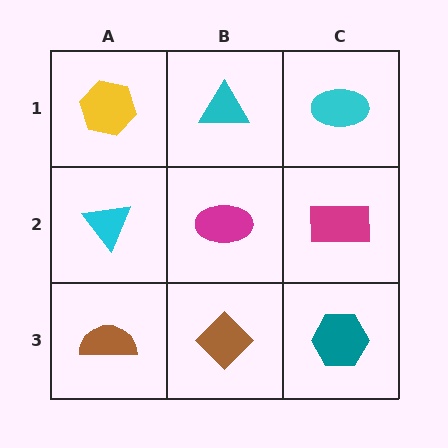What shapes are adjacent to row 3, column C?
A magenta rectangle (row 2, column C), a brown diamond (row 3, column B).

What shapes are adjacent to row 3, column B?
A magenta ellipse (row 2, column B), a brown semicircle (row 3, column A), a teal hexagon (row 3, column C).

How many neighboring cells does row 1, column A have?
2.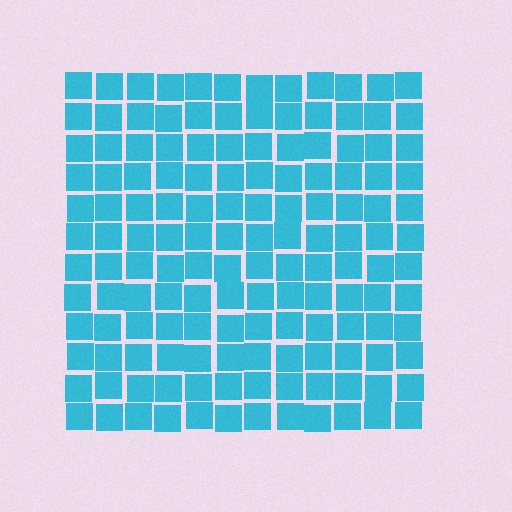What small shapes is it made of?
It is made of small squares.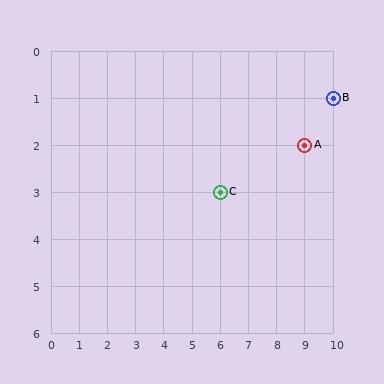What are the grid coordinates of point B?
Point B is at grid coordinates (10, 1).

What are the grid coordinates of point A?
Point A is at grid coordinates (9, 2).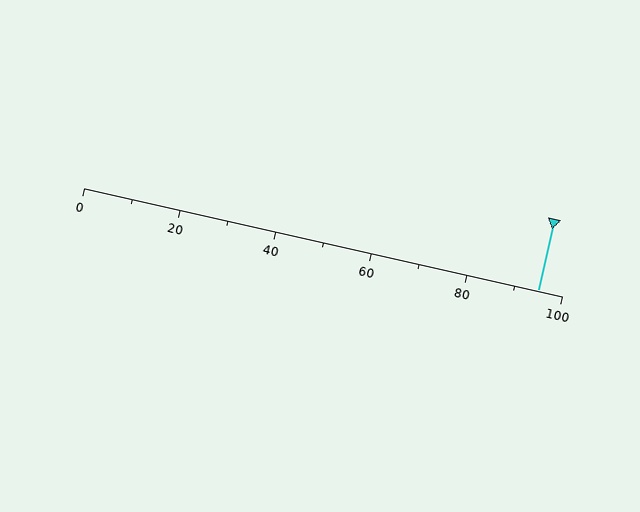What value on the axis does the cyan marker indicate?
The marker indicates approximately 95.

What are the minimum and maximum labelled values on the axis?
The axis runs from 0 to 100.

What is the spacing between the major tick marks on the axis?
The major ticks are spaced 20 apart.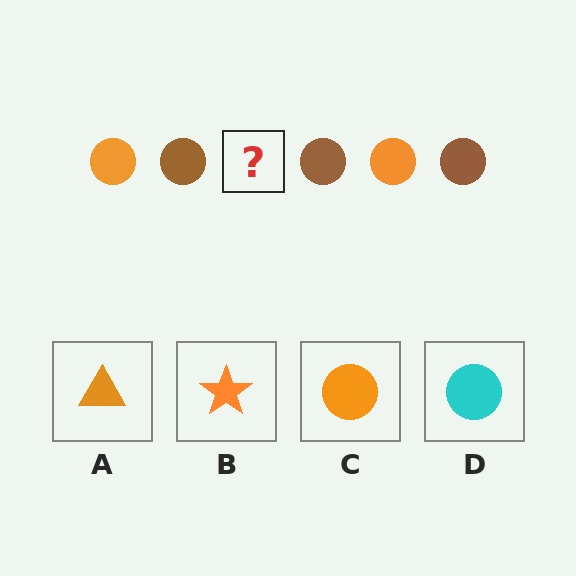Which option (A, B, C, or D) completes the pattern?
C.